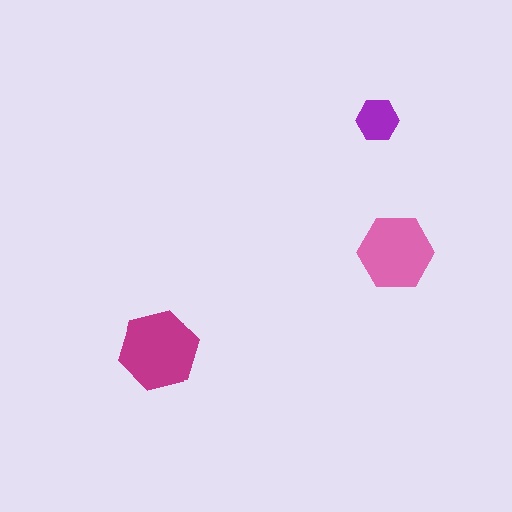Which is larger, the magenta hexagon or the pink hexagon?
The magenta one.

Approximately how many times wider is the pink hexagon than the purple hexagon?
About 2 times wider.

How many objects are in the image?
There are 3 objects in the image.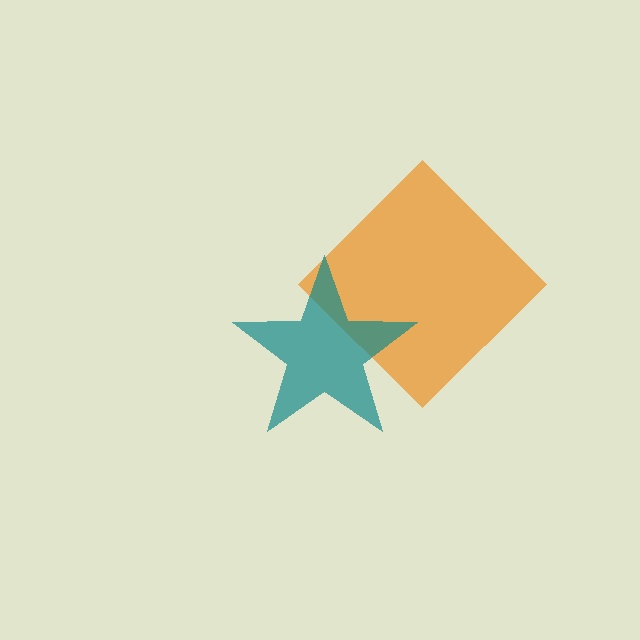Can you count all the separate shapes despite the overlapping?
Yes, there are 2 separate shapes.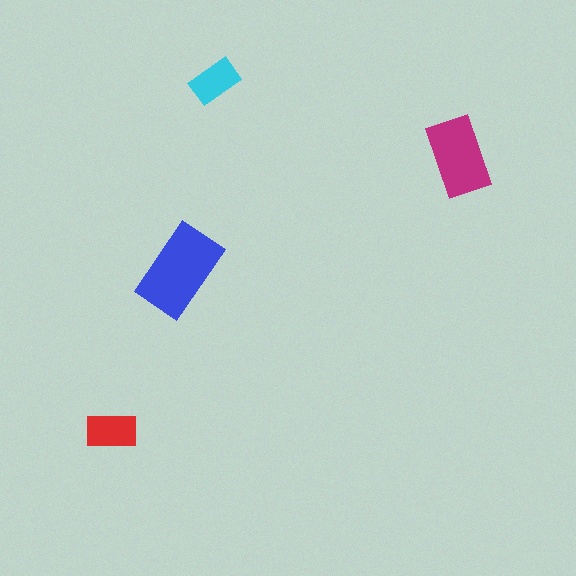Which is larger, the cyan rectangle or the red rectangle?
The red one.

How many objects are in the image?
There are 4 objects in the image.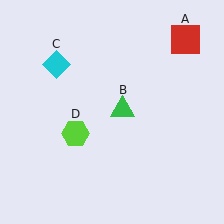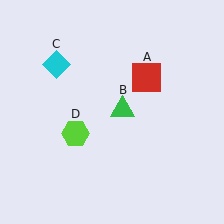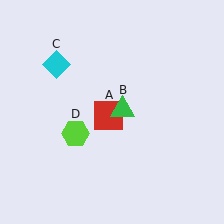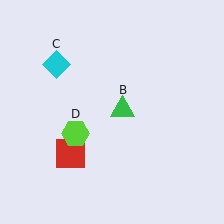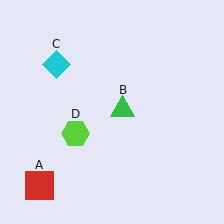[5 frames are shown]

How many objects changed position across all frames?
1 object changed position: red square (object A).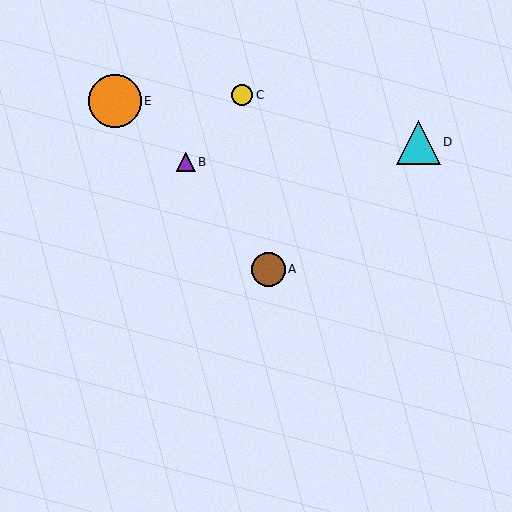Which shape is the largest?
The orange circle (labeled E) is the largest.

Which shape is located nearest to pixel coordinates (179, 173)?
The purple triangle (labeled B) at (186, 162) is nearest to that location.